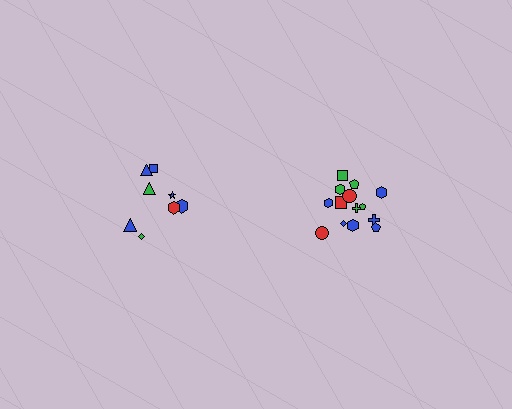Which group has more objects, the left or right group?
The right group.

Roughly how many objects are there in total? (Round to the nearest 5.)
Roughly 25 objects in total.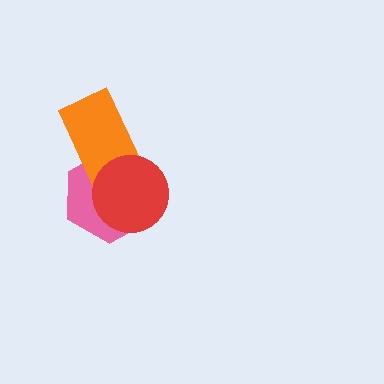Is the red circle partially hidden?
No, no other shape covers it.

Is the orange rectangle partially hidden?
Yes, it is partially covered by another shape.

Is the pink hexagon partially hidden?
Yes, it is partially covered by another shape.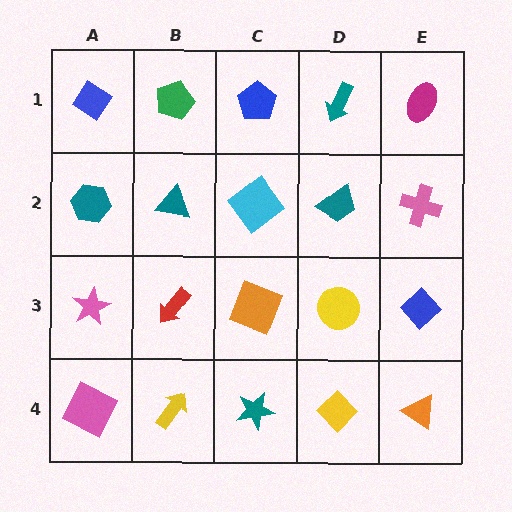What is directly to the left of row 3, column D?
An orange square.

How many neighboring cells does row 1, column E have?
2.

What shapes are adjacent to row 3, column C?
A cyan diamond (row 2, column C), a teal star (row 4, column C), a red arrow (row 3, column B), a yellow circle (row 3, column D).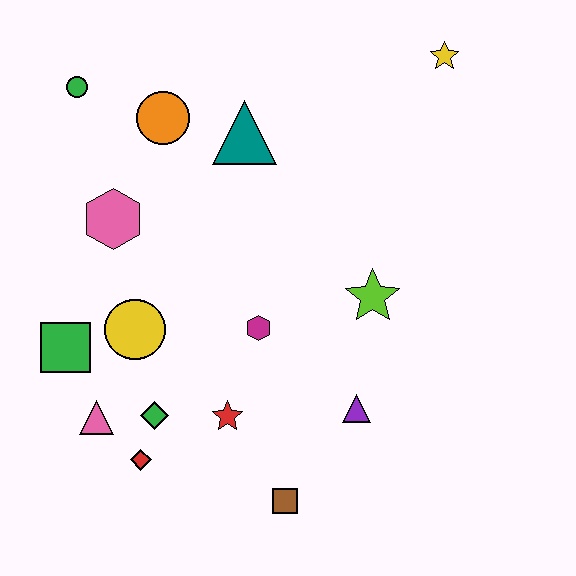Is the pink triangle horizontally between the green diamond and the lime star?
No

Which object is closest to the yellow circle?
The green square is closest to the yellow circle.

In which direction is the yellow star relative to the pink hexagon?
The yellow star is to the right of the pink hexagon.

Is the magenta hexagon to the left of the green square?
No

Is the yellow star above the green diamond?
Yes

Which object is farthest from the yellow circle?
The yellow star is farthest from the yellow circle.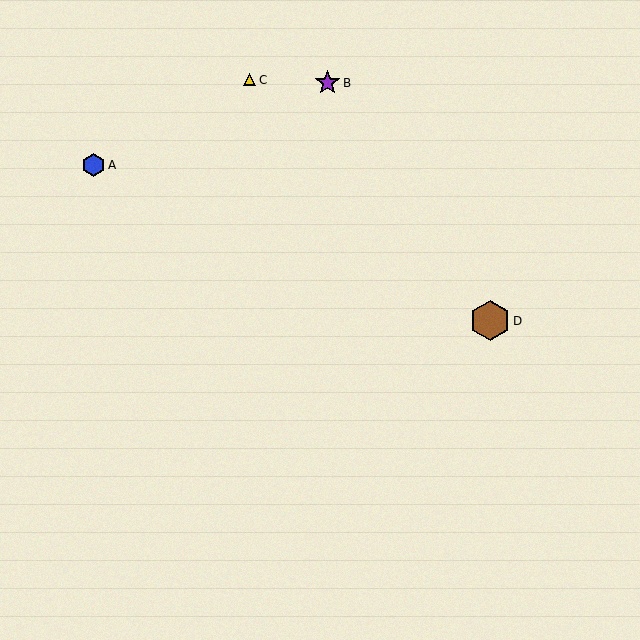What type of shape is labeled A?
Shape A is a blue hexagon.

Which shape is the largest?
The brown hexagon (labeled D) is the largest.